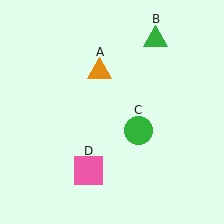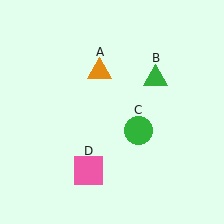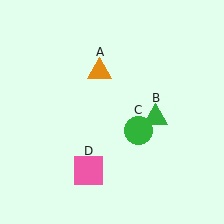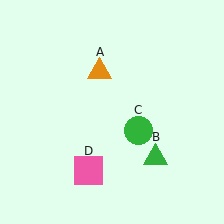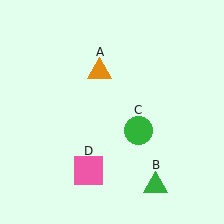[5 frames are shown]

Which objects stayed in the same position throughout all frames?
Orange triangle (object A) and green circle (object C) and pink square (object D) remained stationary.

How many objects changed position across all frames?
1 object changed position: green triangle (object B).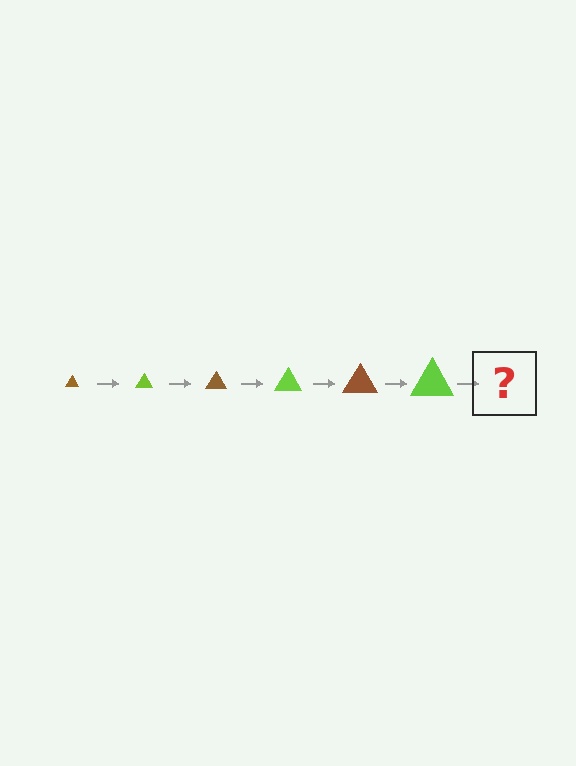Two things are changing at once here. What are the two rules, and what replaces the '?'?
The two rules are that the triangle grows larger each step and the color cycles through brown and lime. The '?' should be a brown triangle, larger than the previous one.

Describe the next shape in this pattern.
It should be a brown triangle, larger than the previous one.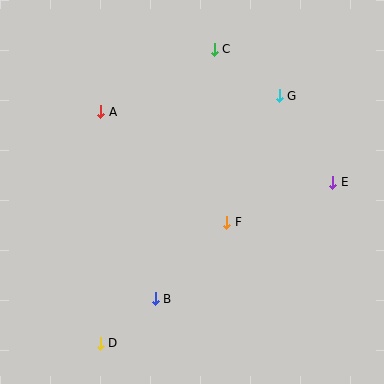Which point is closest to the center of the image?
Point F at (227, 222) is closest to the center.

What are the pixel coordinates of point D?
Point D is at (100, 343).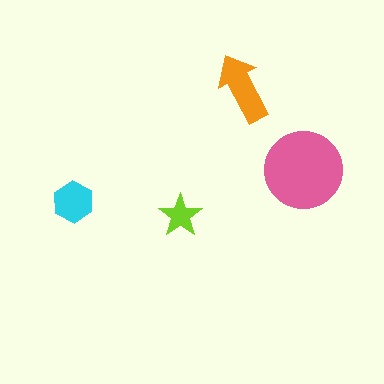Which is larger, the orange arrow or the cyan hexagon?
The orange arrow.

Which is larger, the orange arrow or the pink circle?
The pink circle.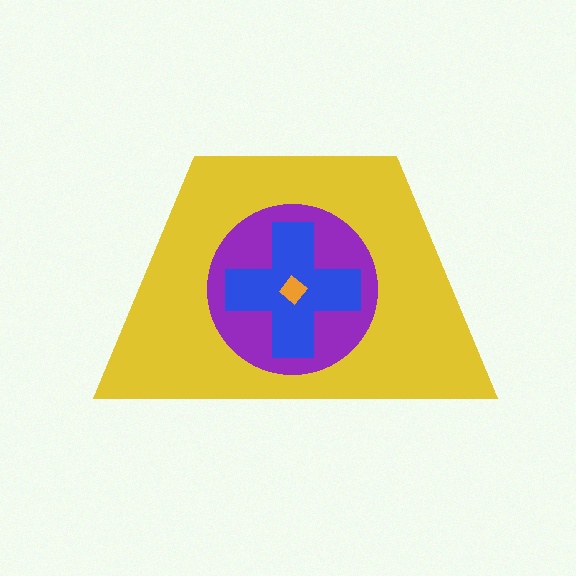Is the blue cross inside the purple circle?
Yes.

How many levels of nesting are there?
4.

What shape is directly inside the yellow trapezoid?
The purple circle.